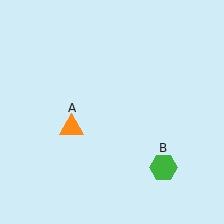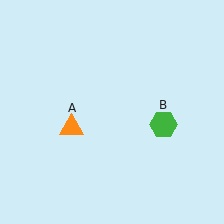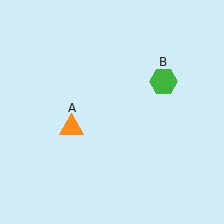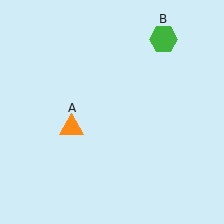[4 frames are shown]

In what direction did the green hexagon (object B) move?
The green hexagon (object B) moved up.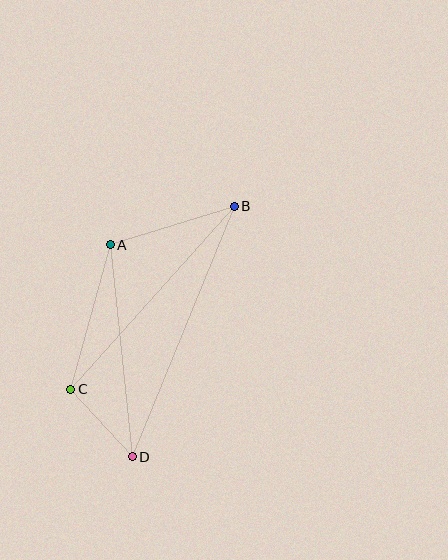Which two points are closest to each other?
Points C and D are closest to each other.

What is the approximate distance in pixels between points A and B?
The distance between A and B is approximately 130 pixels.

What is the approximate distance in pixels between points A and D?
The distance between A and D is approximately 213 pixels.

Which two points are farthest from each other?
Points B and D are farthest from each other.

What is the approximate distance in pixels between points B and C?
The distance between B and C is approximately 246 pixels.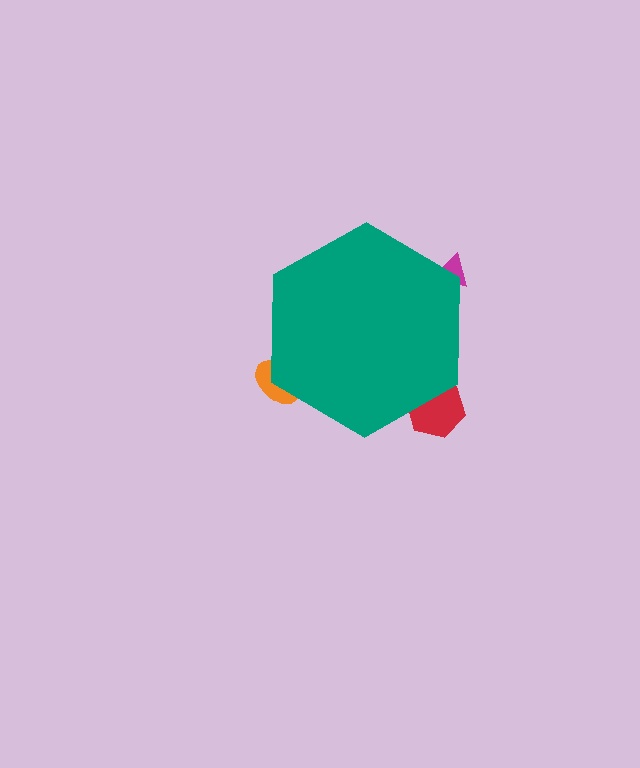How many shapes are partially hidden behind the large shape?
3 shapes are partially hidden.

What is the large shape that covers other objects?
A teal hexagon.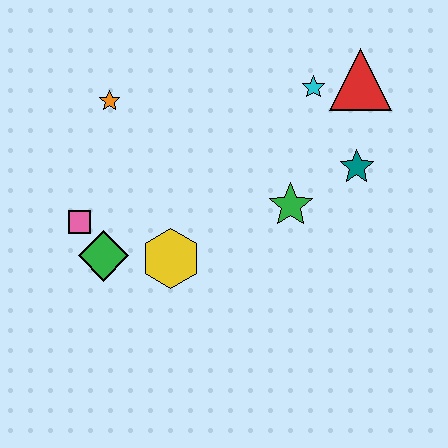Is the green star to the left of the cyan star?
Yes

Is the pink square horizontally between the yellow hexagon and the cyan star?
No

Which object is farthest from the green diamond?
The red triangle is farthest from the green diamond.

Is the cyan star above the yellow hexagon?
Yes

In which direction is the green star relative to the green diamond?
The green star is to the right of the green diamond.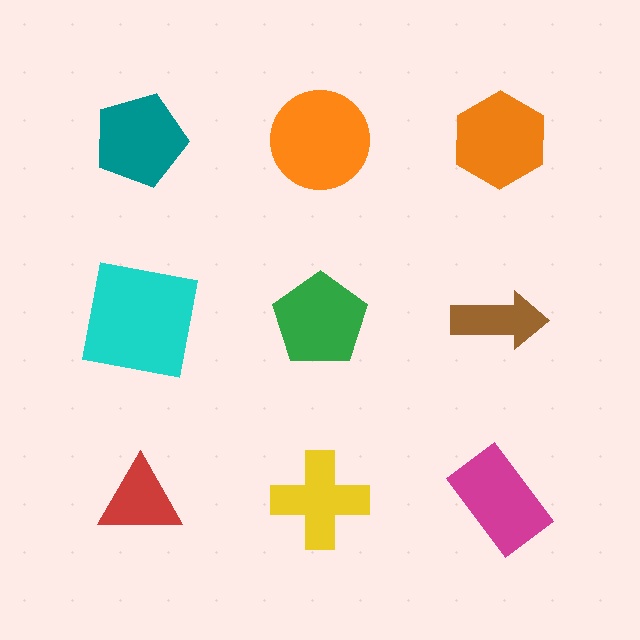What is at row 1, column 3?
An orange hexagon.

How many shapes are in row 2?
3 shapes.